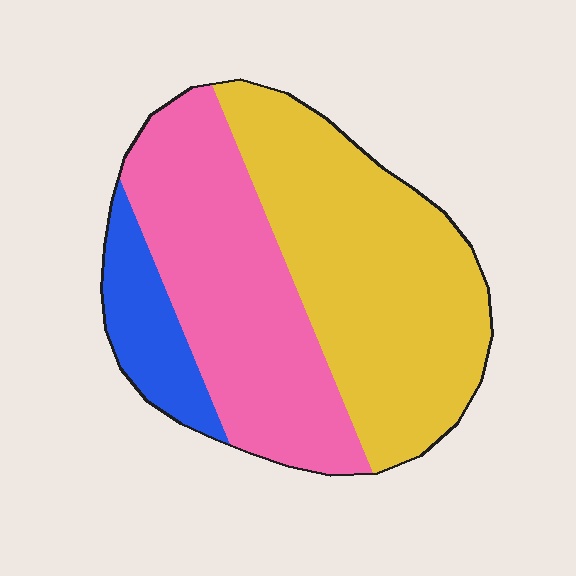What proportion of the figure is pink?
Pink covers 40% of the figure.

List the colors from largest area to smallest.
From largest to smallest: yellow, pink, blue.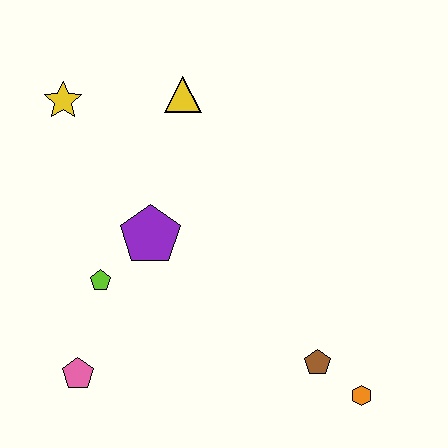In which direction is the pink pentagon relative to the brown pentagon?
The pink pentagon is to the left of the brown pentagon.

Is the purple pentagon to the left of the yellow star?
No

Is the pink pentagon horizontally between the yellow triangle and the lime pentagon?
No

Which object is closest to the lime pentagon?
The purple pentagon is closest to the lime pentagon.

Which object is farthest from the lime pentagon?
The orange hexagon is farthest from the lime pentagon.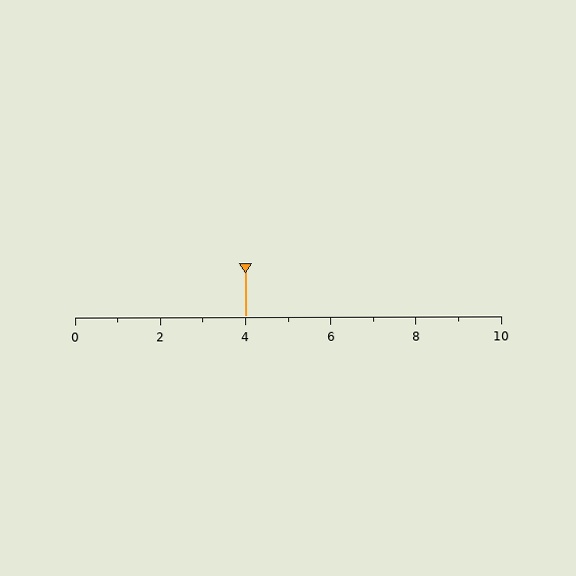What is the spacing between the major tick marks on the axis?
The major ticks are spaced 2 apart.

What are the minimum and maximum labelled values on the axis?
The axis runs from 0 to 10.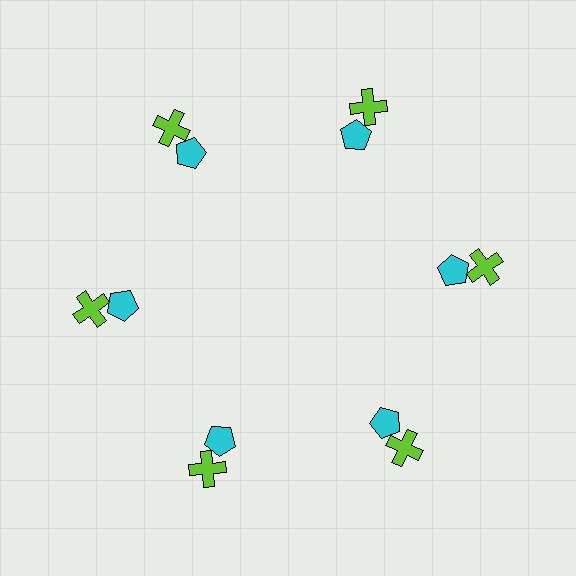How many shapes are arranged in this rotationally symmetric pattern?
There are 12 shapes, arranged in 6 groups of 2.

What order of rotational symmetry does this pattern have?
This pattern has 6-fold rotational symmetry.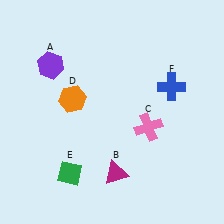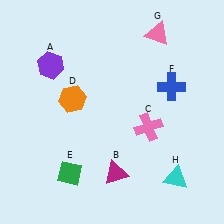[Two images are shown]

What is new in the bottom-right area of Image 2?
A cyan triangle (H) was added in the bottom-right area of Image 2.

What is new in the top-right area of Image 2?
A pink triangle (G) was added in the top-right area of Image 2.